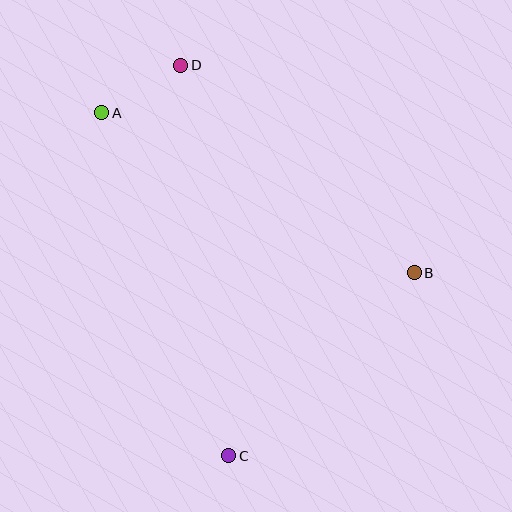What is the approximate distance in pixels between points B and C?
The distance between B and C is approximately 260 pixels.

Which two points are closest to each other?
Points A and D are closest to each other.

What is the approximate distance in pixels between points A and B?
The distance between A and B is approximately 351 pixels.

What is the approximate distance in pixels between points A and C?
The distance between A and C is approximately 366 pixels.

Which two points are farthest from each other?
Points C and D are farthest from each other.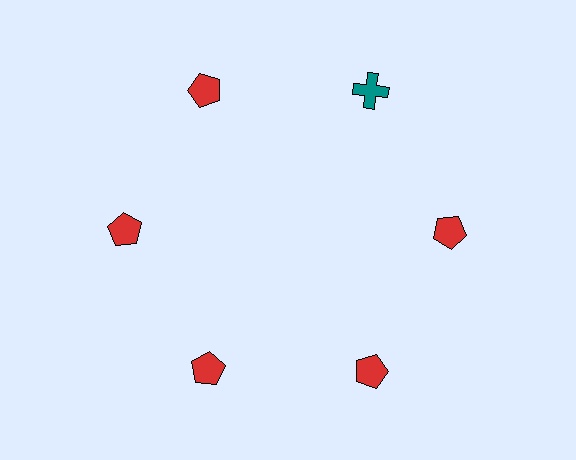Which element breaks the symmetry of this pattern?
The teal cross at roughly the 1 o'clock position breaks the symmetry. All other shapes are red pentagons.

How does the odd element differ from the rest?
It differs in both color (teal instead of red) and shape (cross instead of pentagon).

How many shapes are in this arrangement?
There are 6 shapes arranged in a ring pattern.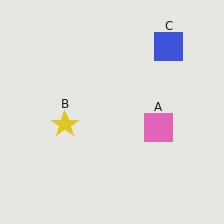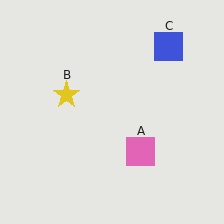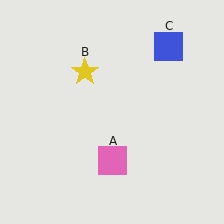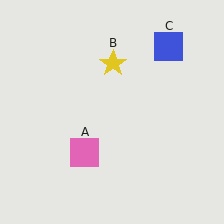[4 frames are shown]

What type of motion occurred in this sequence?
The pink square (object A), yellow star (object B) rotated clockwise around the center of the scene.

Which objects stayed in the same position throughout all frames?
Blue square (object C) remained stationary.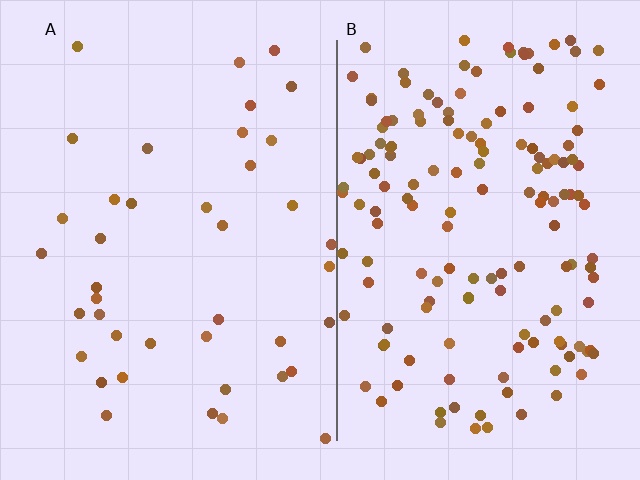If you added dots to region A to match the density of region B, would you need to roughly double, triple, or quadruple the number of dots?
Approximately quadruple.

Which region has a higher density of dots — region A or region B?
B (the right).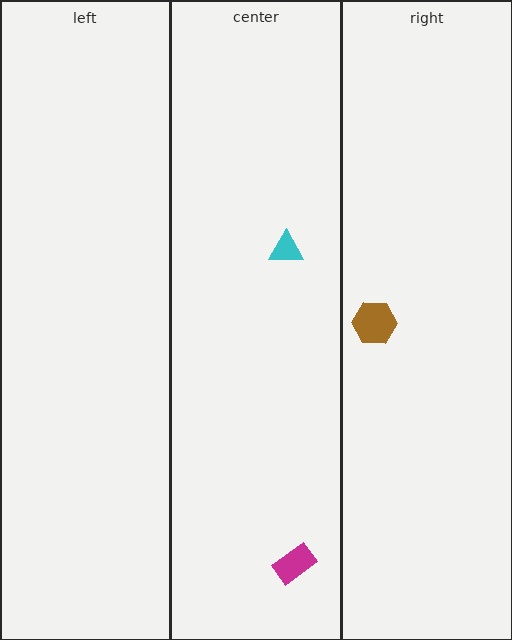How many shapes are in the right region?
1.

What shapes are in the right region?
The brown hexagon.